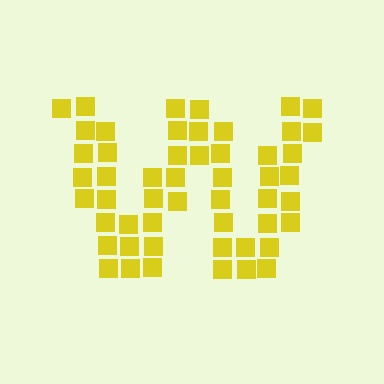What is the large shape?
The large shape is the letter W.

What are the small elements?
The small elements are squares.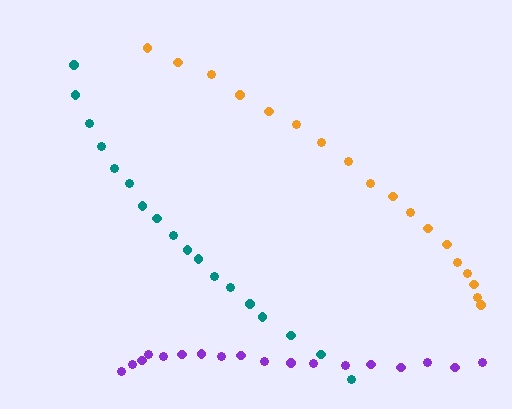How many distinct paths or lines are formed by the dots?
There are 3 distinct paths.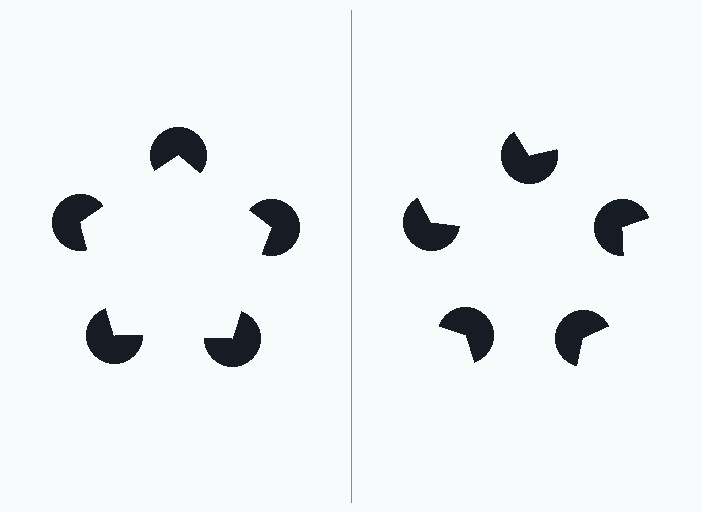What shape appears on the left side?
An illusory pentagon.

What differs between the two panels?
The pac-man discs are positioned identically on both sides; only the wedge orientations differ. On the left they align to a pentagon; on the right they are misaligned.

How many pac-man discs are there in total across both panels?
10 — 5 on each side.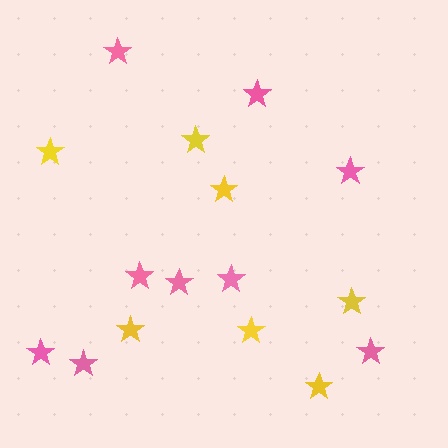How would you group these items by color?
There are 2 groups: one group of yellow stars (7) and one group of pink stars (9).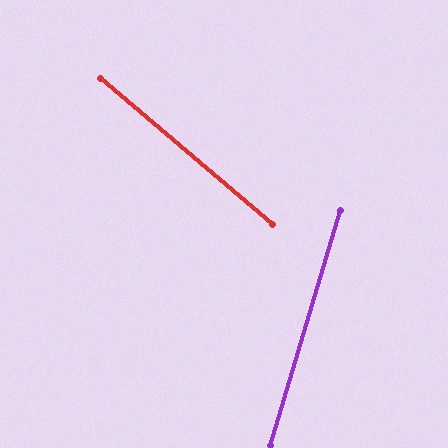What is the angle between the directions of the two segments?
Approximately 66 degrees.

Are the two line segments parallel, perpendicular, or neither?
Neither parallel nor perpendicular — they differ by about 66°.